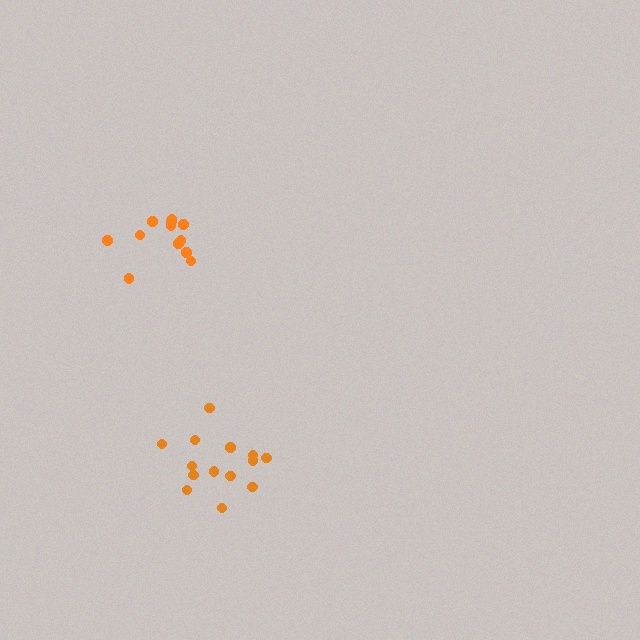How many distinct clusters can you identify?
There are 2 distinct clusters.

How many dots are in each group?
Group 1: 14 dots, Group 2: 12 dots (26 total).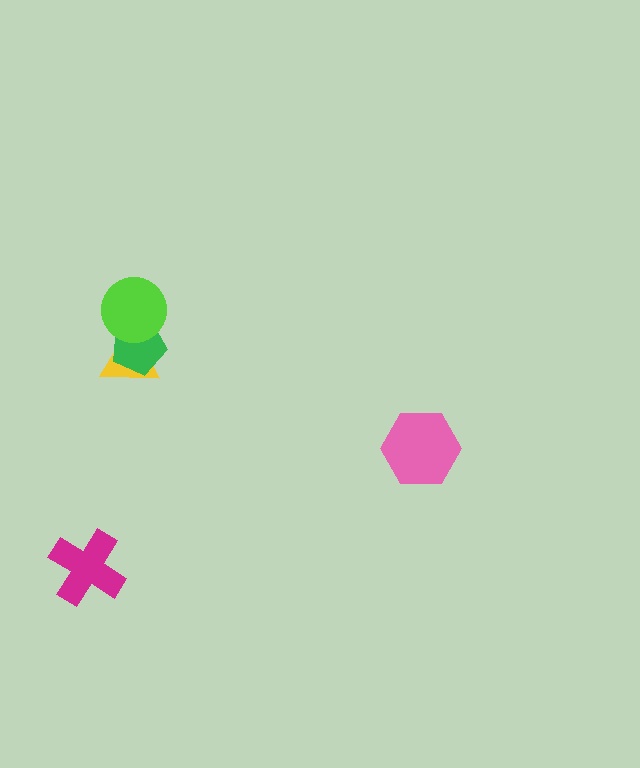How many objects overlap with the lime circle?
2 objects overlap with the lime circle.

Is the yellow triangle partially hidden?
Yes, it is partially covered by another shape.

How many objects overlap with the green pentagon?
2 objects overlap with the green pentagon.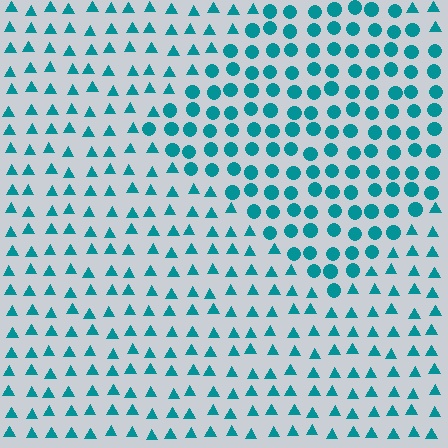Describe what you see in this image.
The image is filled with small teal elements arranged in a uniform grid. A diamond-shaped region contains circles, while the surrounding area contains triangles. The boundary is defined purely by the change in element shape.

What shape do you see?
I see a diamond.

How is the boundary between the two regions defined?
The boundary is defined by a change in element shape: circles inside vs. triangles outside. All elements share the same color and spacing.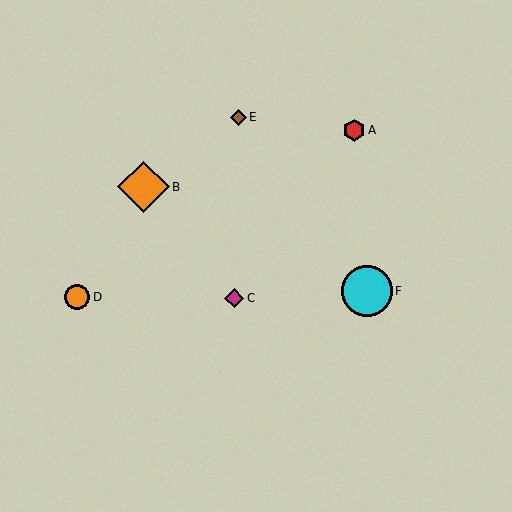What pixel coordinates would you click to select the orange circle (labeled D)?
Click at (77, 297) to select the orange circle D.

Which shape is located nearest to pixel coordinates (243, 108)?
The brown diamond (labeled E) at (238, 117) is nearest to that location.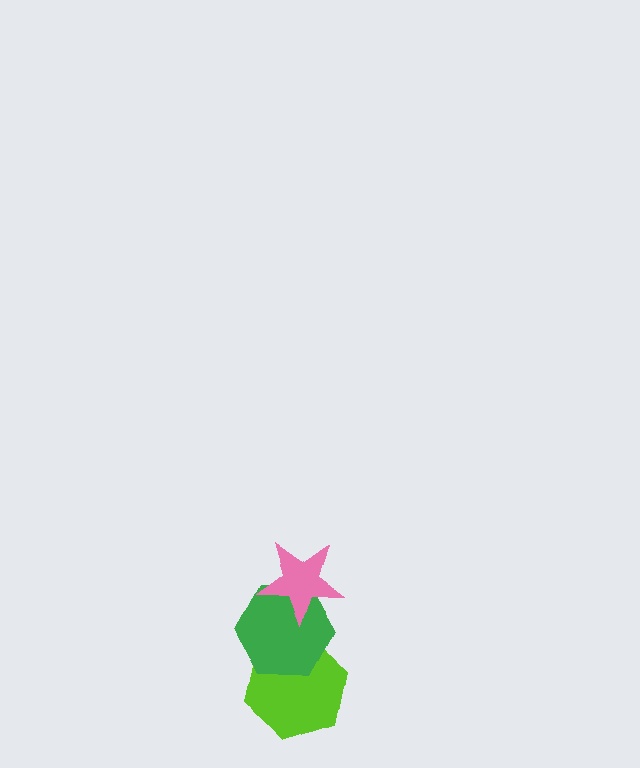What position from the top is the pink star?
The pink star is 1st from the top.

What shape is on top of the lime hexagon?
The green hexagon is on top of the lime hexagon.